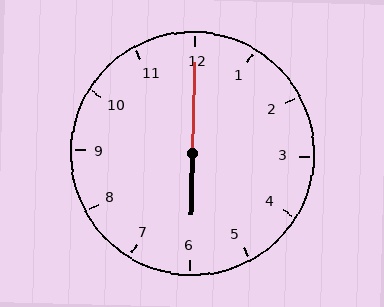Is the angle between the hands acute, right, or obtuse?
It is obtuse.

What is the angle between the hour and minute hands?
Approximately 180 degrees.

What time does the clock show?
6:00.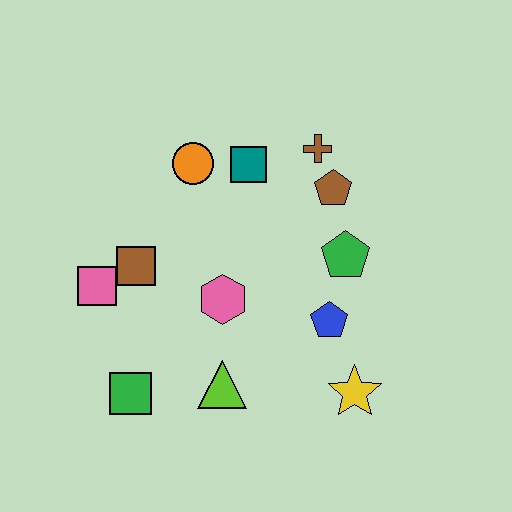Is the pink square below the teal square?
Yes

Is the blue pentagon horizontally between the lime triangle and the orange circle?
No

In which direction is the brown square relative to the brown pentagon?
The brown square is to the left of the brown pentagon.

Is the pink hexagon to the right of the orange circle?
Yes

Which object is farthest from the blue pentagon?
The pink square is farthest from the blue pentagon.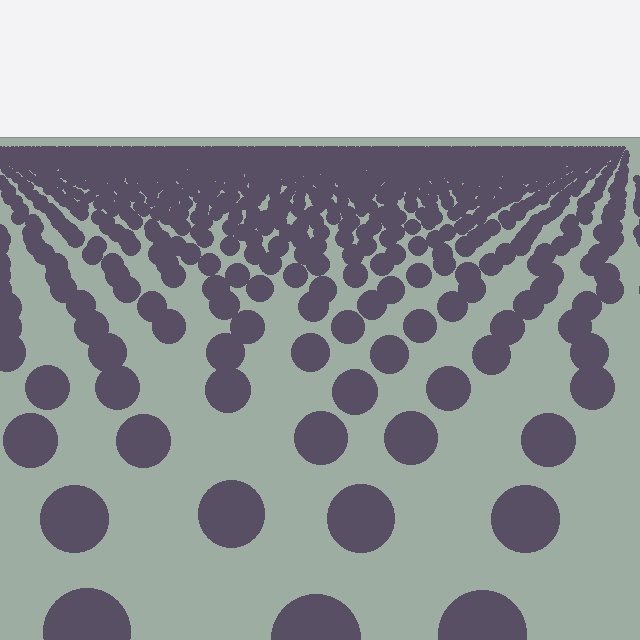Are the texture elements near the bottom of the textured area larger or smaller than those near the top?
Larger. Near the bottom, elements are closer to the viewer and appear at a bigger on-screen size.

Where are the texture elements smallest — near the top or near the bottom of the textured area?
Near the top.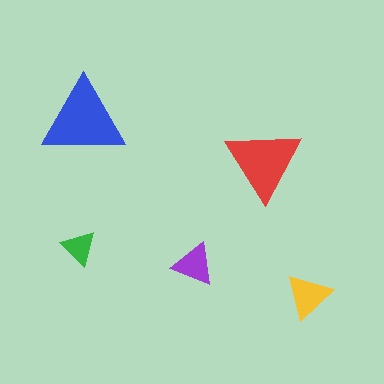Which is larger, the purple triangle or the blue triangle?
The blue one.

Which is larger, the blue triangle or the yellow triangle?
The blue one.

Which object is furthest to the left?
The green triangle is leftmost.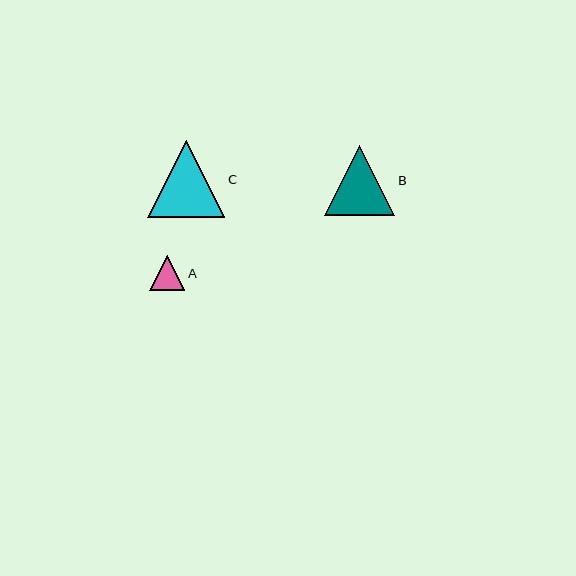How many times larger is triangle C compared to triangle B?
Triangle C is approximately 1.1 times the size of triangle B.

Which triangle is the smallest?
Triangle A is the smallest with a size of approximately 35 pixels.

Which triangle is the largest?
Triangle C is the largest with a size of approximately 77 pixels.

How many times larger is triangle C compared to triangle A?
Triangle C is approximately 2.2 times the size of triangle A.